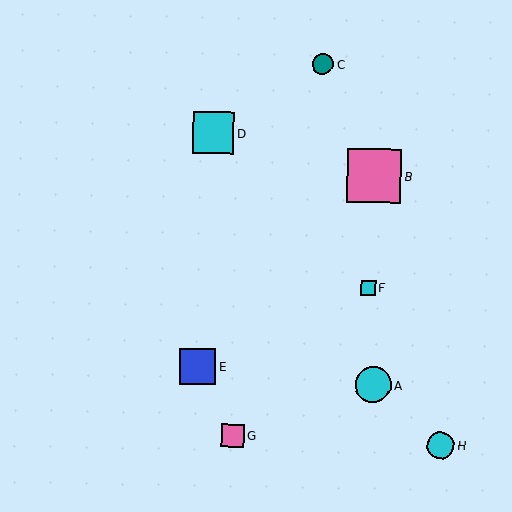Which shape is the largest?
The pink square (labeled B) is the largest.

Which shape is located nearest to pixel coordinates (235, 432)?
The pink square (labeled G) at (233, 436) is nearest to that location.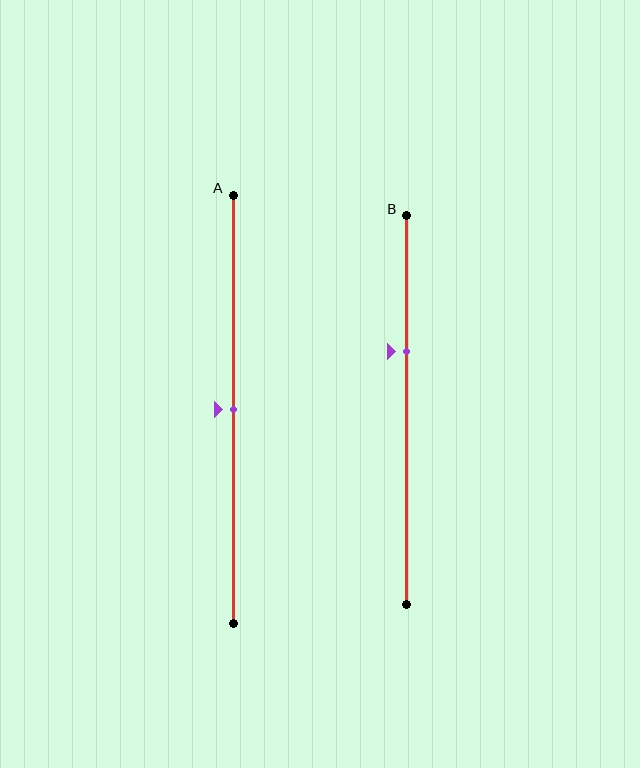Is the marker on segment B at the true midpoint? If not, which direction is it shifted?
No, the marker on segment B is shifted upward by about 15% of the segment length.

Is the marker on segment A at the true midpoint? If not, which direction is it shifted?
Yes, the marker on segment A is at the true midpoint.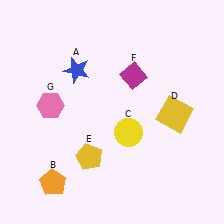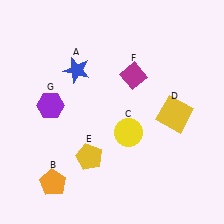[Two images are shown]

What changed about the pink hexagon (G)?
In Image 1, G is pink. In Image 2, it changed to purple.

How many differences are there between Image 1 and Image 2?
There is 1 difference between the two images.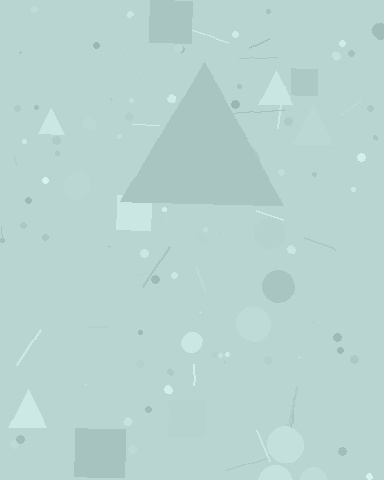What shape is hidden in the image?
A triangle is hidden in the image.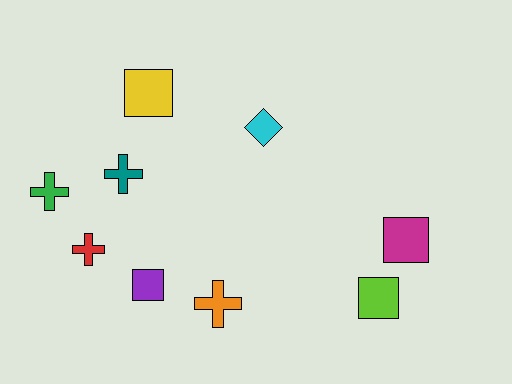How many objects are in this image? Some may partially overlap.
There are 9 objects.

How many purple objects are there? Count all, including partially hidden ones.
There is 1 purple object.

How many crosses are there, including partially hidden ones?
There are 4 crosses.